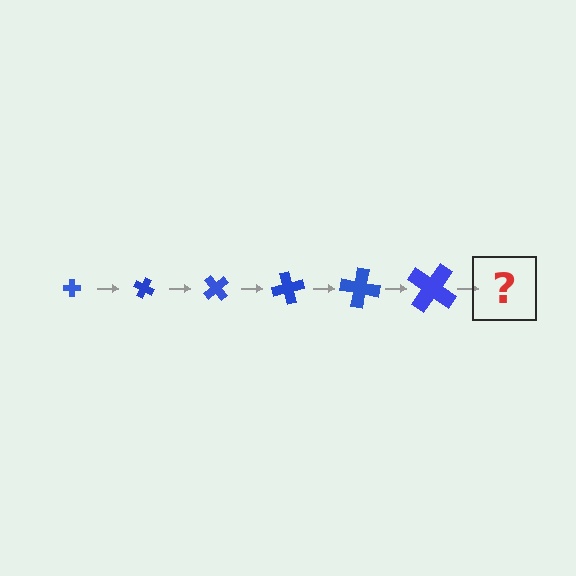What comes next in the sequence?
The next element should be a cross, larger than the previous one and rotated 150 degrees from the start.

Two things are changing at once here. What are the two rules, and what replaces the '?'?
The two rules are that the cross grows larger each step and it rotates 25 degrees each step. The '?' should be a cross, larger than the previous one and rotated 150 degrees from the start.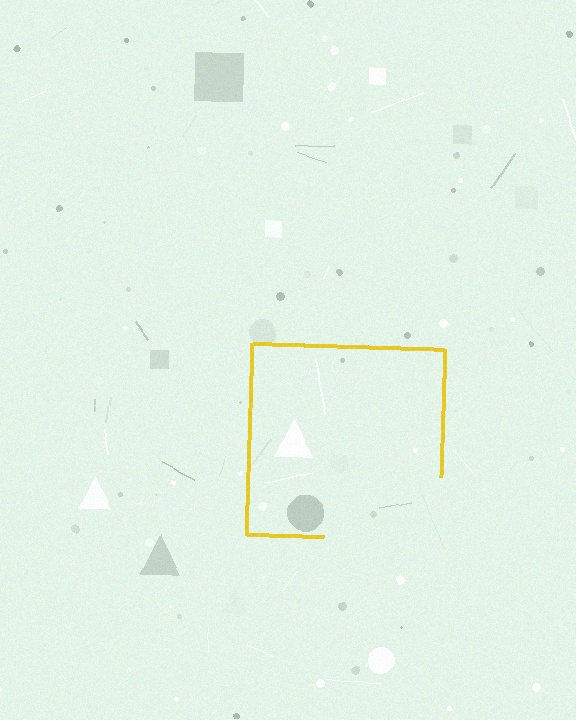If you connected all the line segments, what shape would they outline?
They would outline a square.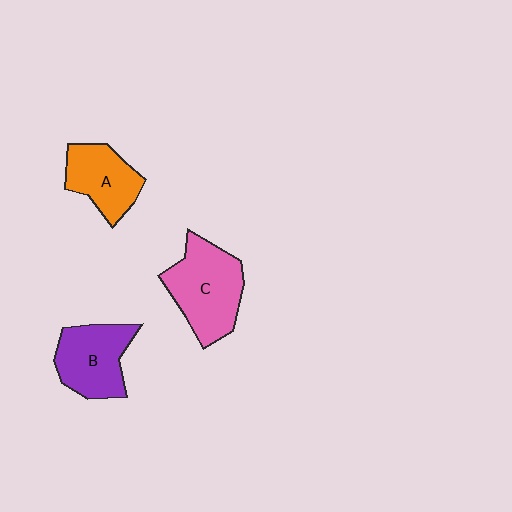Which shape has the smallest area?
Shape A (orange).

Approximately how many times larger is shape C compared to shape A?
Approximately 1.4 times.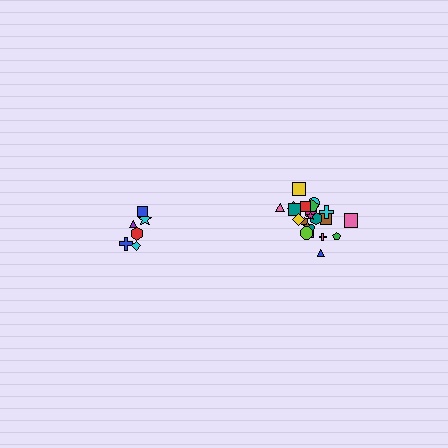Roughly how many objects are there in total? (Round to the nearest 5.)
Roughly 30 objects in total.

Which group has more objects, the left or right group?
The right group.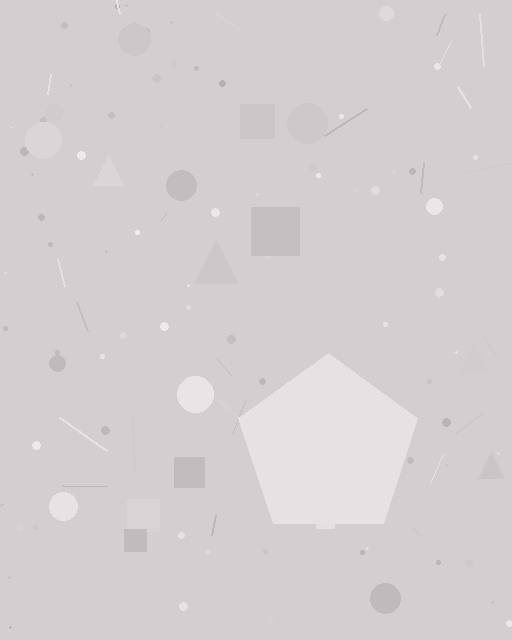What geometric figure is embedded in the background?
A pentagon is embedded in the background.